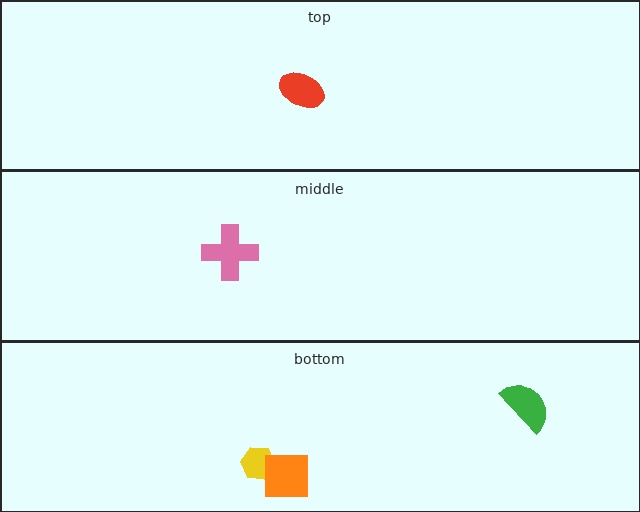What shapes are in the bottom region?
The yellow hexagon, the orange square, the green semicircle.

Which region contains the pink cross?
The middle region.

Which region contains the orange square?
The bottom region.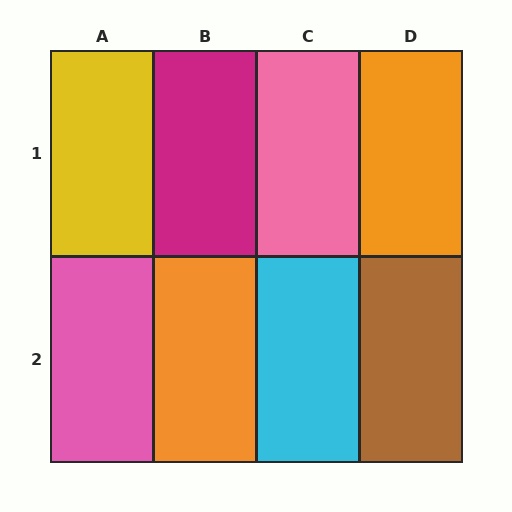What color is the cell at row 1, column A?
Yellow.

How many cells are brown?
1 cell is brown.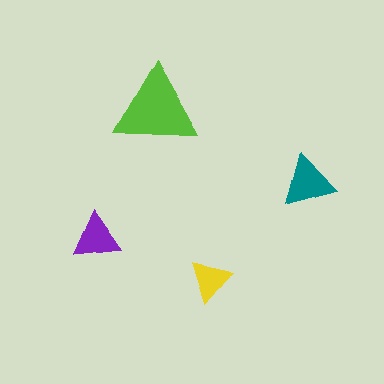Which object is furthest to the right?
The teal triangle is rightmost.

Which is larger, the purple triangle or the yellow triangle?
The purple one.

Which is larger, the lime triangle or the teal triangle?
The lime one.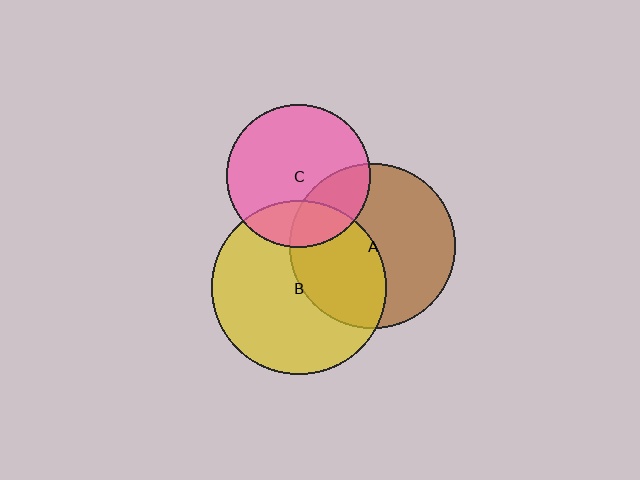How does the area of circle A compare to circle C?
Approximately 1.3 times.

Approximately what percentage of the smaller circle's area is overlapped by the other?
Approximately 40%.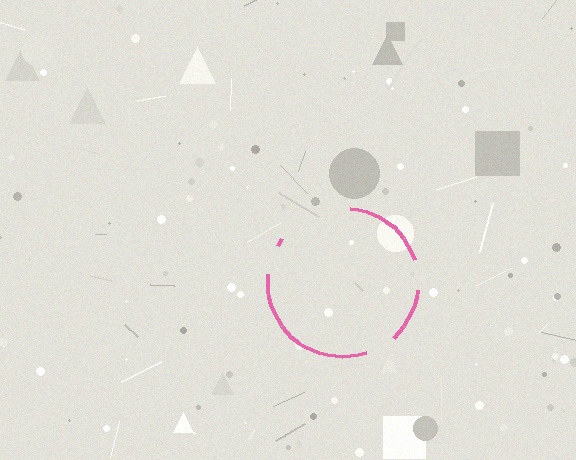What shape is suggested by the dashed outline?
The dashed outline suggests a circle.